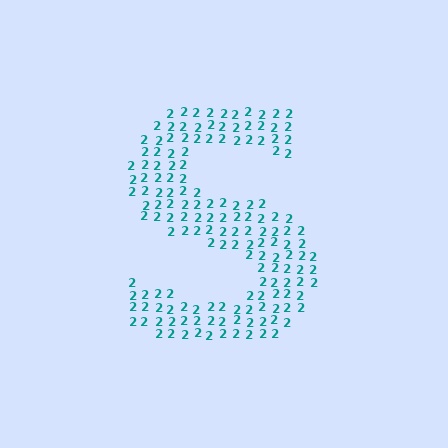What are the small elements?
The small elements are digit 2's.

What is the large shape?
The large shape is the letter S.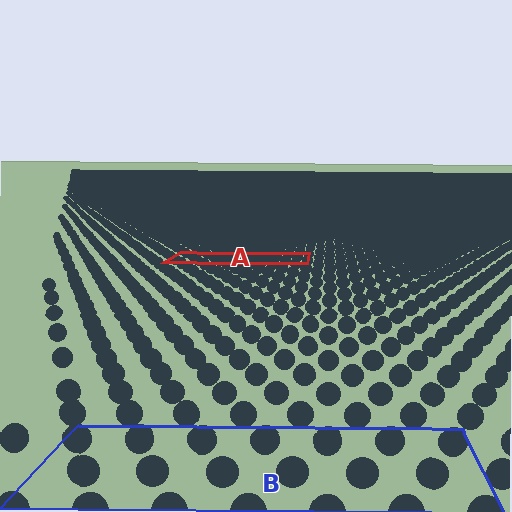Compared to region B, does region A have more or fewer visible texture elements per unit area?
Region A has more texture elements per unit area — they are packed more densely because it is farther away.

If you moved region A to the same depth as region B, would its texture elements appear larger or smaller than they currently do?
They would appear larger. At a closer depth, the same texture elements are projected at a bigger on-screen size.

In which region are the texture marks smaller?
The texture marks are smaller in region A, because it is farther away.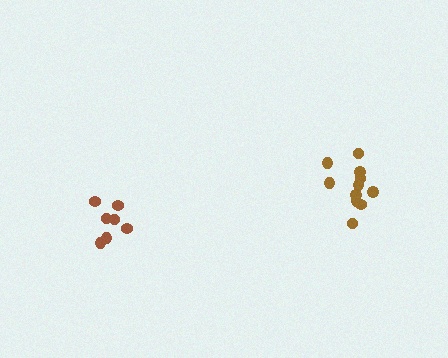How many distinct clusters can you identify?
There are 2 distinct clusters.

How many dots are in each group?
Group 1: 11 dots, Group 2: 7 dots (18 total).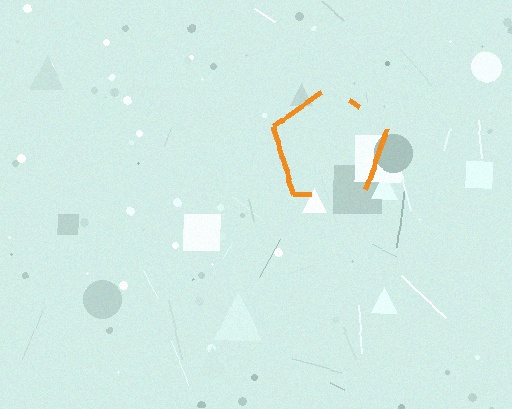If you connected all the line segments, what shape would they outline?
They would outline a pentagon.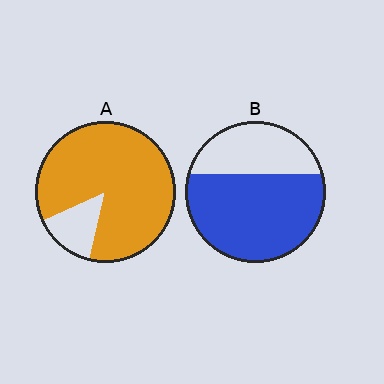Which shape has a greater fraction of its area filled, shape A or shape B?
Shape A.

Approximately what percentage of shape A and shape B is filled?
A is approximately 85% and B is approximately 65%.